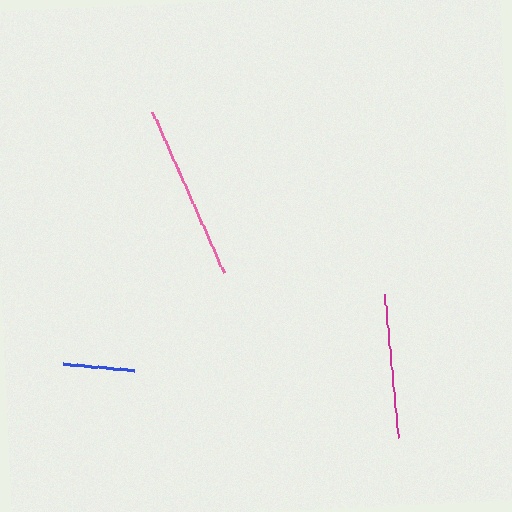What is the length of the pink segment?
The pink segment is approximately 176 pixels long.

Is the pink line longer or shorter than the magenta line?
The pink line is longer than the magenta line.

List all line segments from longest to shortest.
From longest to shortest: pink, magenta, blue.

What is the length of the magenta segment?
The magenta segment is approximately 144 pixels long.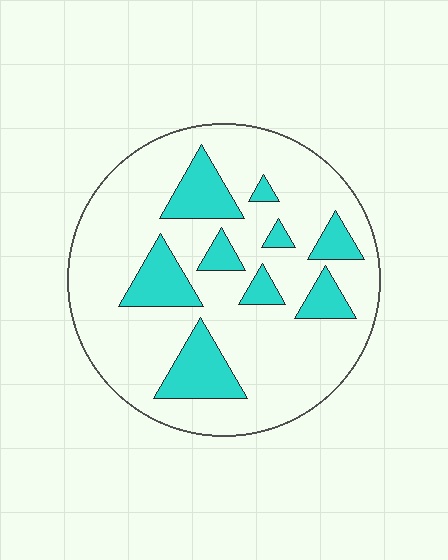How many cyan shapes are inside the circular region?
9.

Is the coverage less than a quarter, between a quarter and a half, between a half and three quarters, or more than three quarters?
Less than a quarter.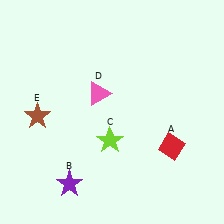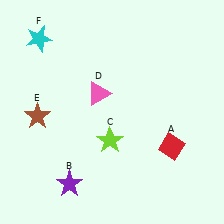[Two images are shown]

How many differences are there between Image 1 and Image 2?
There is 1 difference between the two images.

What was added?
A cyan star (F) was added in Image 2.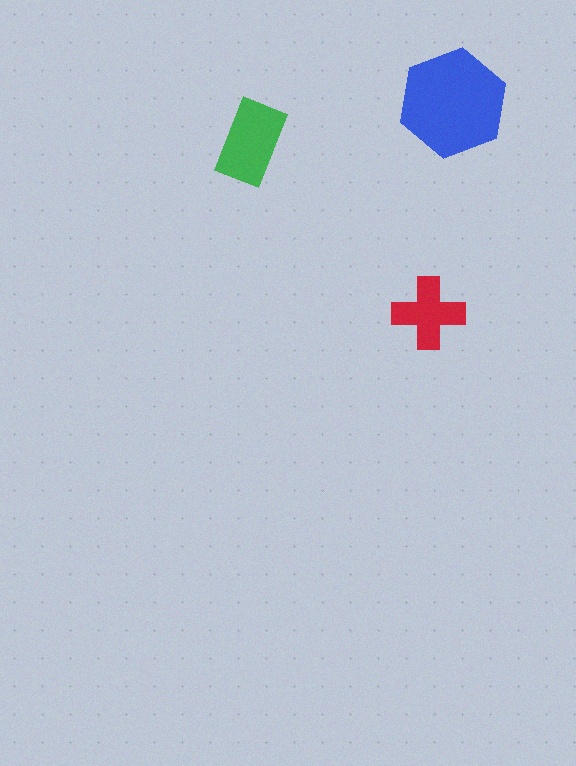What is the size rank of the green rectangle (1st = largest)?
2nd.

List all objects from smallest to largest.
The red cross, the green rectangle, the blue hexagon.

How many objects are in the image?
There are 3 objects in the image.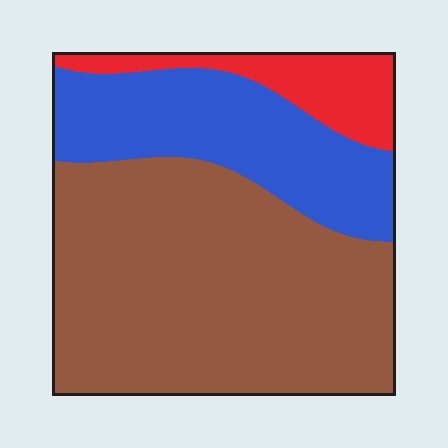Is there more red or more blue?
Blue.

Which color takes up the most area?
Brown, at roughly 60%.